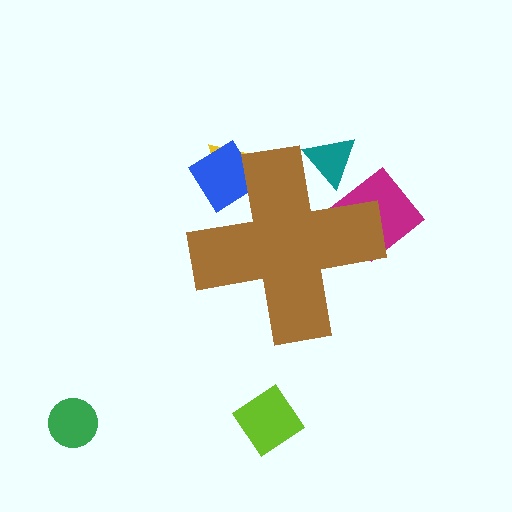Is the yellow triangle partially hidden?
Yes, the yellow triangle is partially hidden behind the brown cross.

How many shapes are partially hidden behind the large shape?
4 shapes are partially hidden.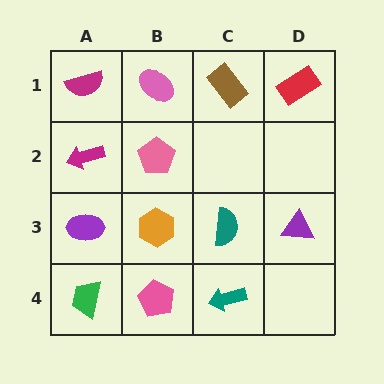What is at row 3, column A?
A purple ellipse.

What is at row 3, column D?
A purple triangle.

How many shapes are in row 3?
4 shapes.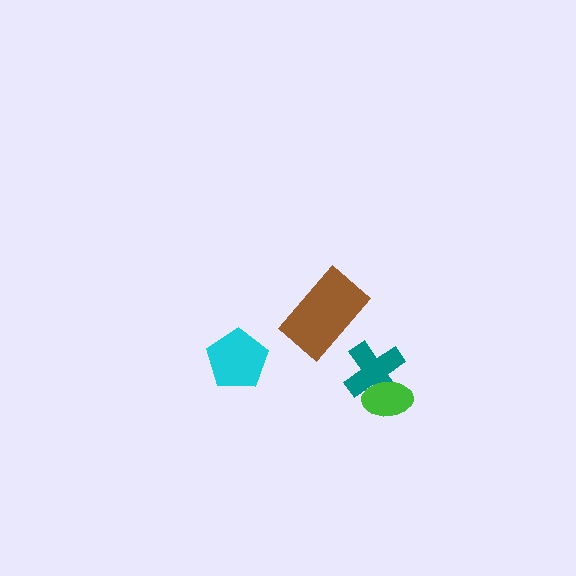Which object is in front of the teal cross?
The green ellipse is in front of the teal cross.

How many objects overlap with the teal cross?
1 object overlaps with the teal cross.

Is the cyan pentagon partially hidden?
No, no other shape covers it.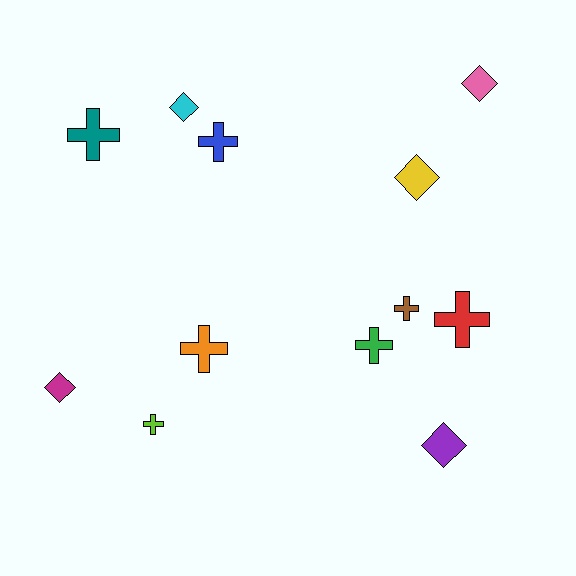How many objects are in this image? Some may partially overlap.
There are 12 objects.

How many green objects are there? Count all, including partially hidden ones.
There is 1 green object.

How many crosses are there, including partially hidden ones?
There are 7 crosses.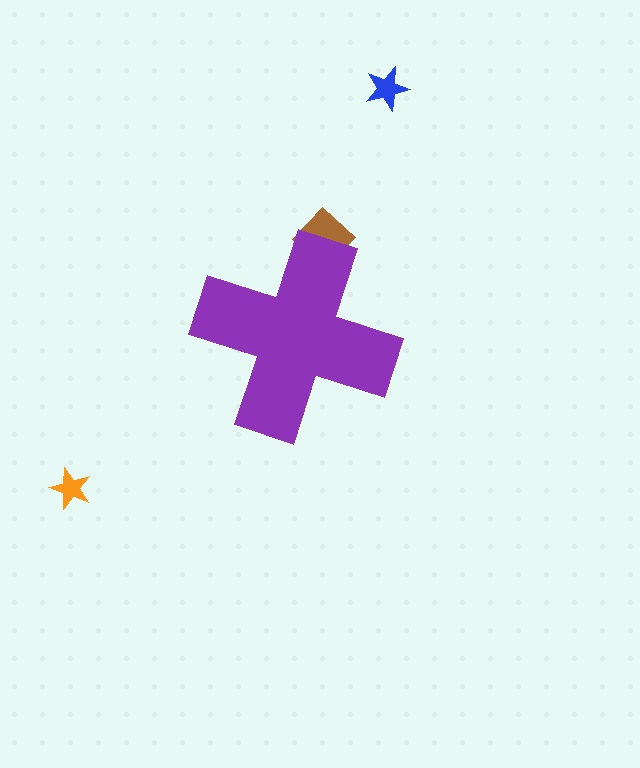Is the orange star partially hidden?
No, the orange star is fully visible.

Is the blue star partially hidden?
No, the blue star is fully visible.